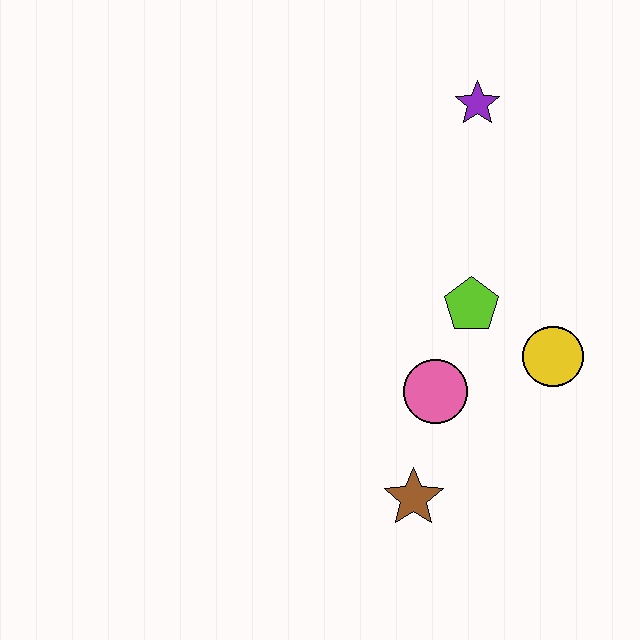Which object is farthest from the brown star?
The purple star is farthest from the brown star.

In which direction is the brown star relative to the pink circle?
The brown star is below the pink circle.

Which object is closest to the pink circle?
The lime pentagon is closest to the pink circle.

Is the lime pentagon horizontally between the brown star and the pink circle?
No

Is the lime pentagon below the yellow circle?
No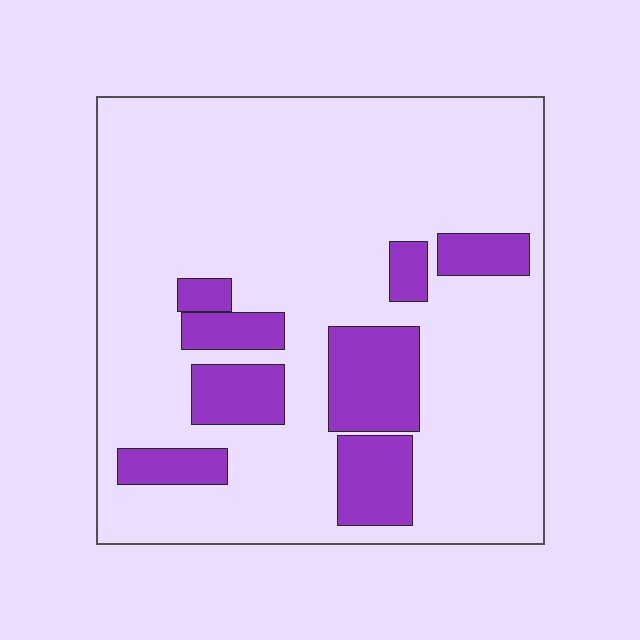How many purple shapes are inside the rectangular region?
8.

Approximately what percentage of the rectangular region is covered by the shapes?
Approximately 20%.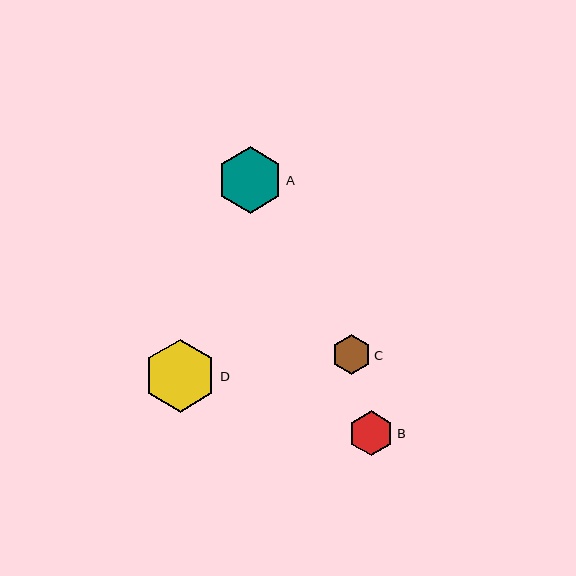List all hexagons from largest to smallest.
From largest to smallest: D, A, B, C.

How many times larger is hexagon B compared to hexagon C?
Hexagon B is approximately 1.1 times the size of hexagon C.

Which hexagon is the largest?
Hexagon D is the largest with a size of approximately 73 pixels.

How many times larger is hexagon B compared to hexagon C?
Hexagon B is approximately 1.1 times the size of hexagon C.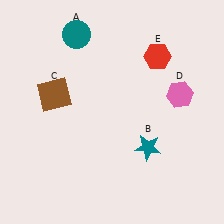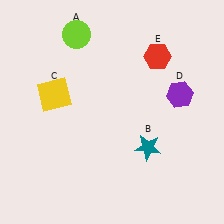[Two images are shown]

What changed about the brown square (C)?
In Image 1, C is brown. In Image 2, it changed to yellow.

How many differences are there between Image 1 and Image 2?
There are 3 differences between the two images.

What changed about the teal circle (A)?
In Image 1, A is teal. In Image 2, it changed to lime.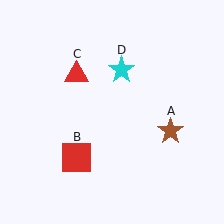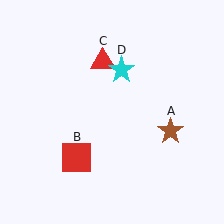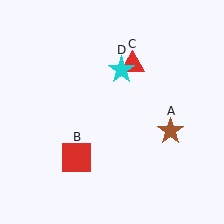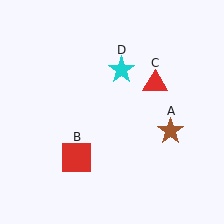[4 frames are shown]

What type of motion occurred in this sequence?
The red triangle (object C) rotated clockwise around the center of the scene.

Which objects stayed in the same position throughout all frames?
Brown star (object A) and red square (object B) and cyan star (object D) remained stationary.